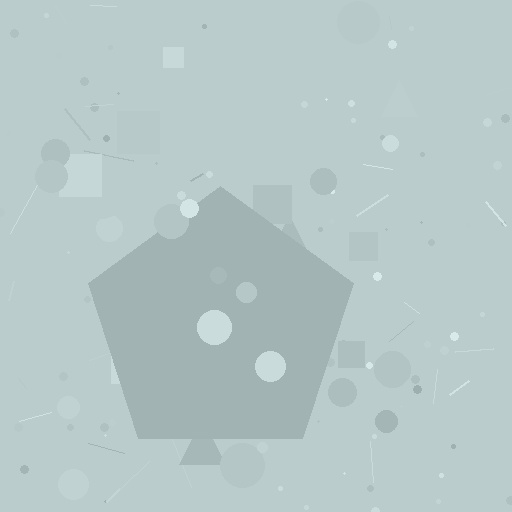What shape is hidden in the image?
A pentagon is hidden in the image.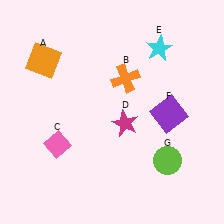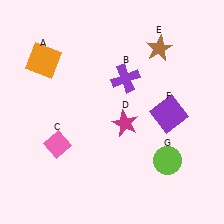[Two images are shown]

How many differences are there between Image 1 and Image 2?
There are 2 differences between the two images.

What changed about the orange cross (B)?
In Image 1, B is orange. In Image 2, it changed to purple.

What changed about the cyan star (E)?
In Image 1, E is cyan. In Image 2, it changed to brown.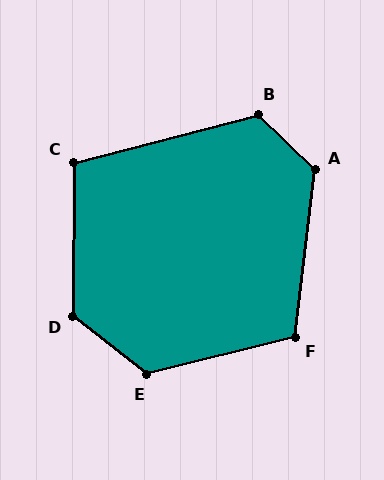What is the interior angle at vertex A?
Approximately 127 degrees (obtuse).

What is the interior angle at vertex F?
Approximately 111 degrees (obtuse).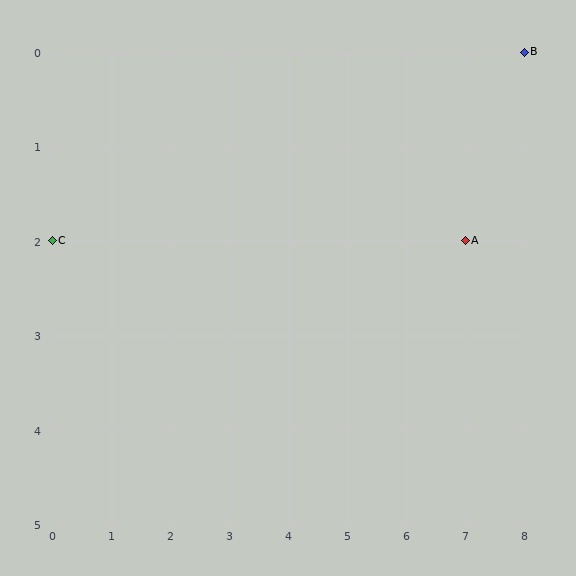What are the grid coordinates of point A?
Point A is at grid coordinates (7, 2).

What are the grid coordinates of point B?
Point B is at grid coordinates (8, 0).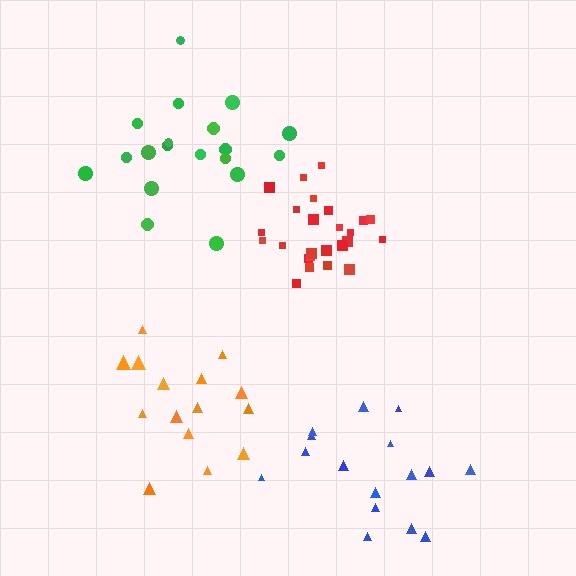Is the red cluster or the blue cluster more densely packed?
Red.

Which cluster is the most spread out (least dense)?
Orange.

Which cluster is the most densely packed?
Red.